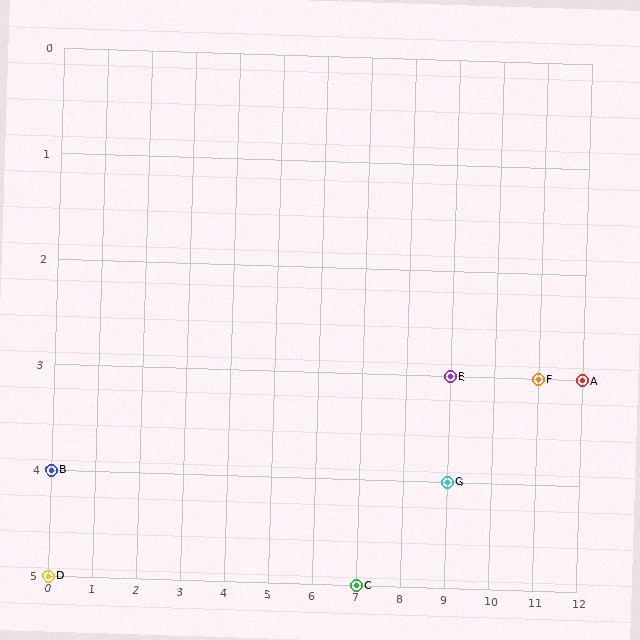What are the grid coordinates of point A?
Point A is at grid coordinates (12, 3).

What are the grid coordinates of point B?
Point B is at grid coordinates (0, 4).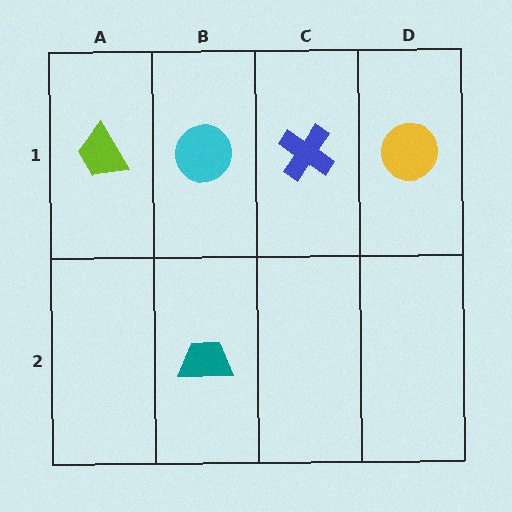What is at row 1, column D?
A yellow circle.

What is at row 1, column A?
A lime trapezoid.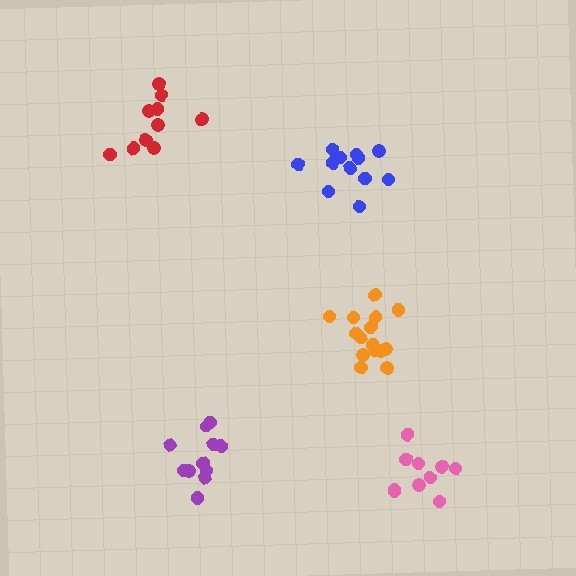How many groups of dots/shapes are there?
There are 5 groups.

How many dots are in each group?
Group 1: 15 dots, Group 2: 10 dots, Group 3: 12 dots, Group 4: 10 dots, Group 5: 11 dots (58 total).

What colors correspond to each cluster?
The clusters are colored: orange, red, blue, pink, purple.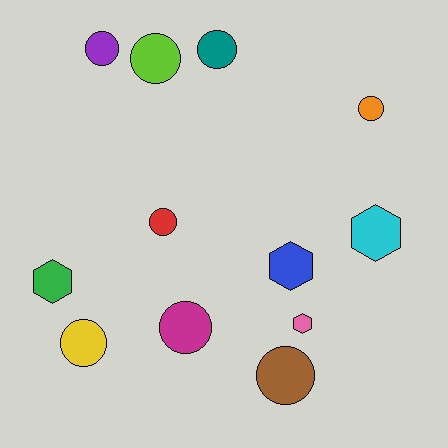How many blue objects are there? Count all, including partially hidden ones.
There is 1 blue object.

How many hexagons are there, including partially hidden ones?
There are 4 hexagons.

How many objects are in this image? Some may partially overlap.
There are 12 objects.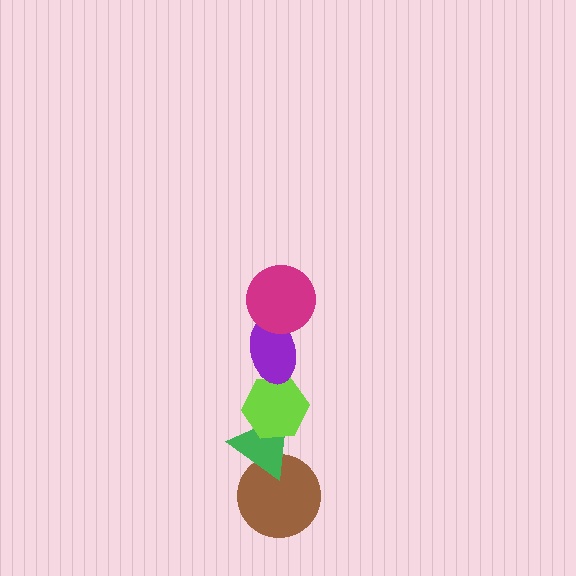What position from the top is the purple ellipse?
The purple ellipse is 2nd from the top.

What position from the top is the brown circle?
The brown circle is 5th from the top.